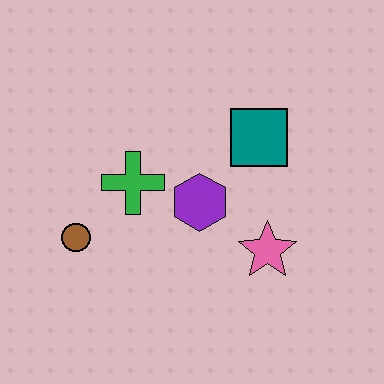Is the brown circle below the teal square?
Yes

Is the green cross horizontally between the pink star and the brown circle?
Yes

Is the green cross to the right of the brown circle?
Yes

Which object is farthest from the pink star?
The brown circle is farthest from the pink star.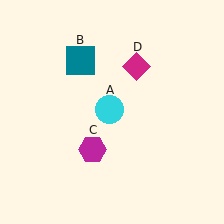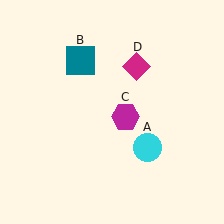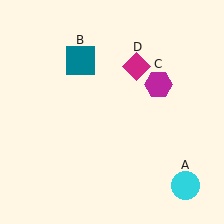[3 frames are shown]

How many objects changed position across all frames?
2 objects changed position: cyan circle (object A), magenta hexagon (object C).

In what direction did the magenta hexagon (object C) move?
The magenta hexagon (object C) moved up and to the right.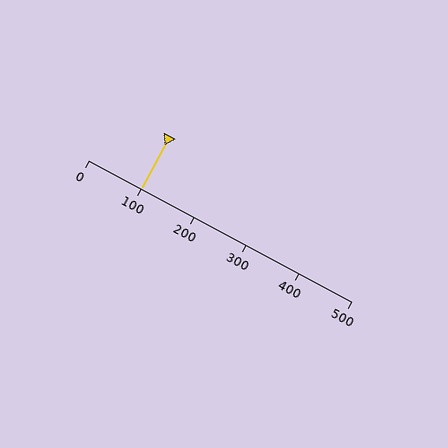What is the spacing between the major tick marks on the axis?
The major ticks are spaced 100 apart.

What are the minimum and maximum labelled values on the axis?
The axis runs from 0 to 500.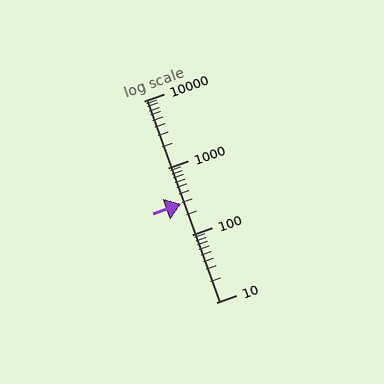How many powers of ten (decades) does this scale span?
The scale spans 3 decades, from 10 to 10000.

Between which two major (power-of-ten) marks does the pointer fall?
The pointer is between 100 and 1000.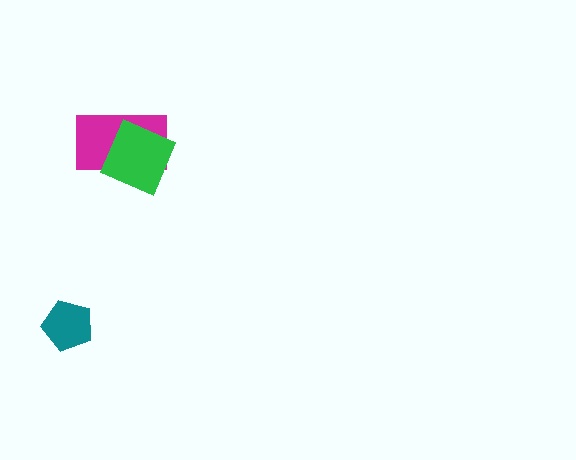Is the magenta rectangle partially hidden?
Yes, it is partially covered by another shape.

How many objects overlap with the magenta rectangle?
1 object overlaps with the magenta rectangle.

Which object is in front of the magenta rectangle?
The green square is in front of the magenta rectangle.